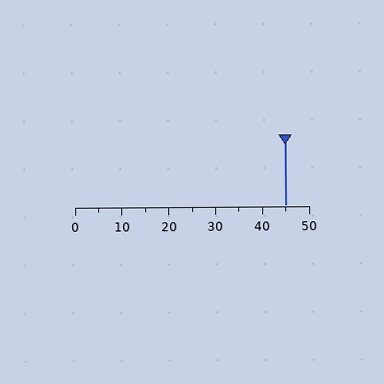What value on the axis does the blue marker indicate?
The marker indicates approximately 45.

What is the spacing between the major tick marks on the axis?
The major ticks are spaced 10 apart.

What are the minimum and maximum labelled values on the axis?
The axis runs from 0 to 50.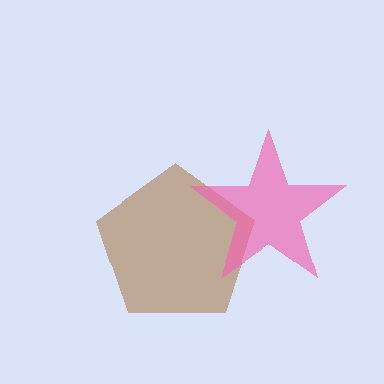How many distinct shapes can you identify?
There are 2 distinct shapes: a brown pentagon, a pink star.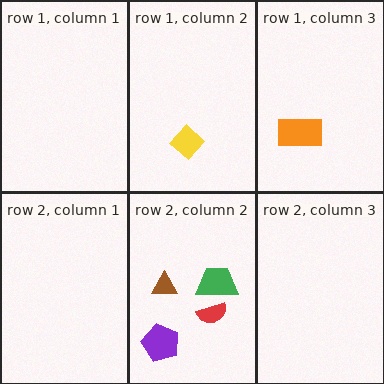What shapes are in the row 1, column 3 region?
The orange rectangle.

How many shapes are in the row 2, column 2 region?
4.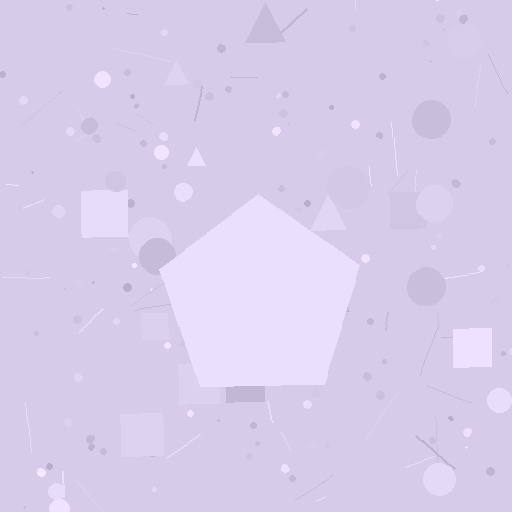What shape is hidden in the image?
A pentagon is hidden in the image.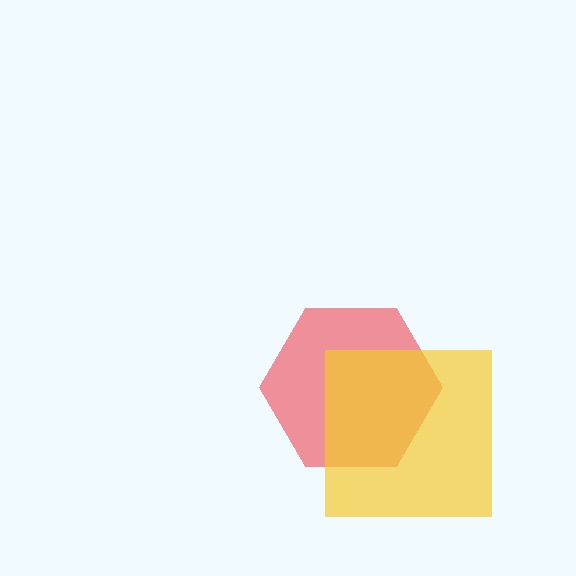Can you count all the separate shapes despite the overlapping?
Yes, there are 2 separate shapes.